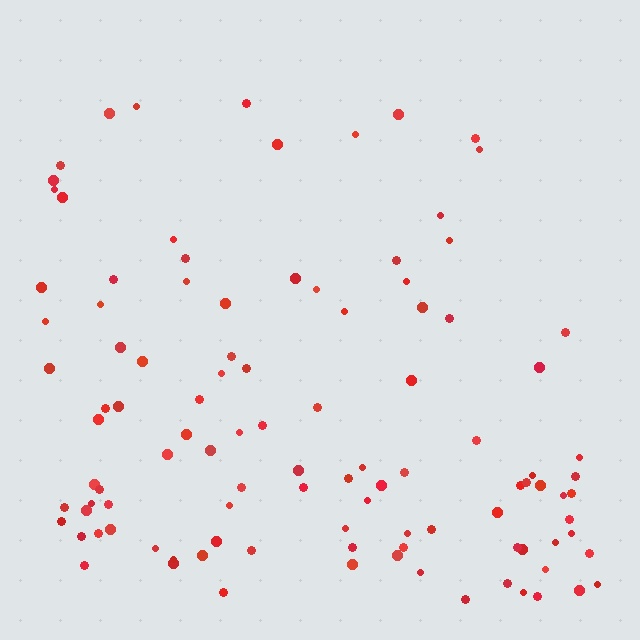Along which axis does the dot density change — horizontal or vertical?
Vertical.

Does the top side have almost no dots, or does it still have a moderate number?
Still a moderate number, just noticeably fewer than the bottom.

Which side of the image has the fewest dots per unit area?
The top.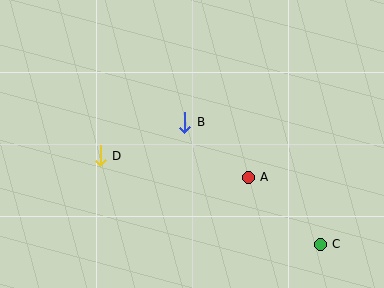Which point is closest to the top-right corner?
Point A is closest to the top-right corner.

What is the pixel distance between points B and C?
The distance between B and C is 182 pixels.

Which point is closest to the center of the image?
Point B at (185, 122) is closest to the center.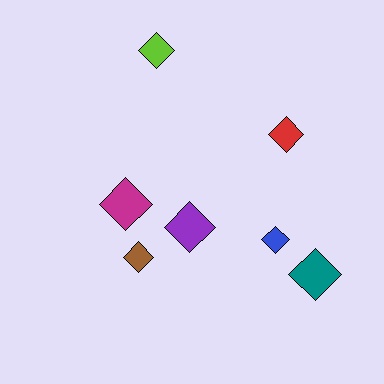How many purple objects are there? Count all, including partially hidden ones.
There is 1 purple object.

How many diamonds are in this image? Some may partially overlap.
There are 7 diamonds.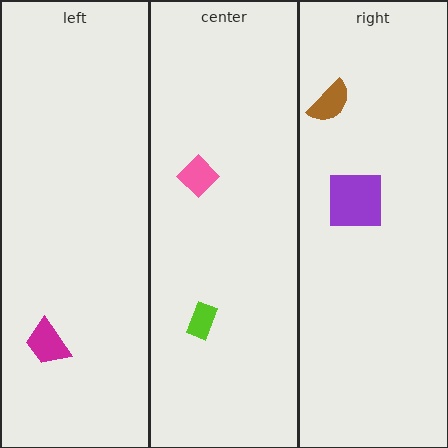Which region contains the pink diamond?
The center region.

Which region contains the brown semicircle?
The right region.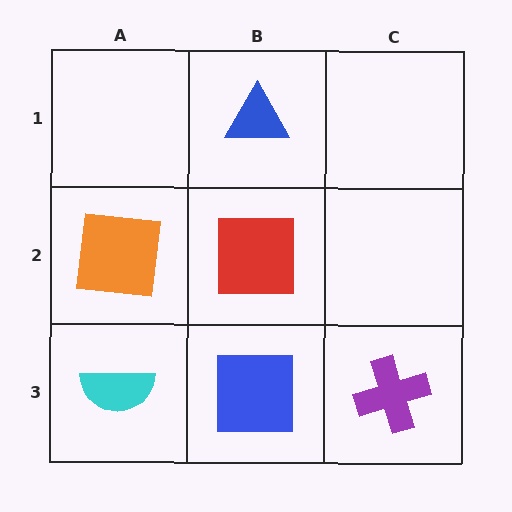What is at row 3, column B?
A blue square.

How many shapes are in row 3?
3 shapes.